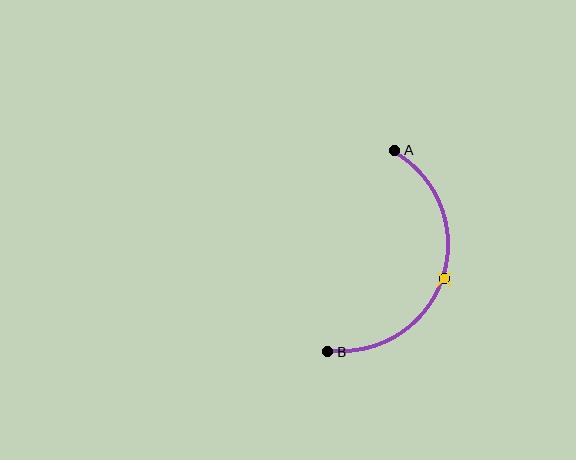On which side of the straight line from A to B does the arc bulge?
The arc bulges to the right of the straight line connecting A and B.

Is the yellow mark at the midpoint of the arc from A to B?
Yes. The yellow mark lies on the arc at equal arc-length from both A and B — it is the arc midpoint.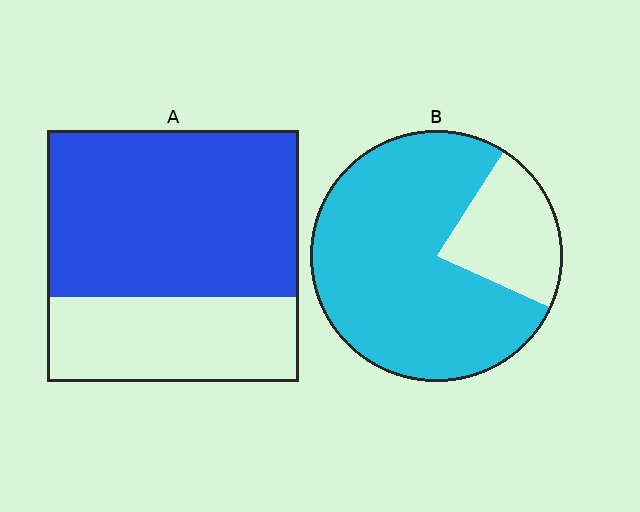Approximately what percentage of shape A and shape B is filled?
A is approximately 65% and B is approximately 75%.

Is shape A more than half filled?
Yes.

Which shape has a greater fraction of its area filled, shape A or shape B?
Shape B.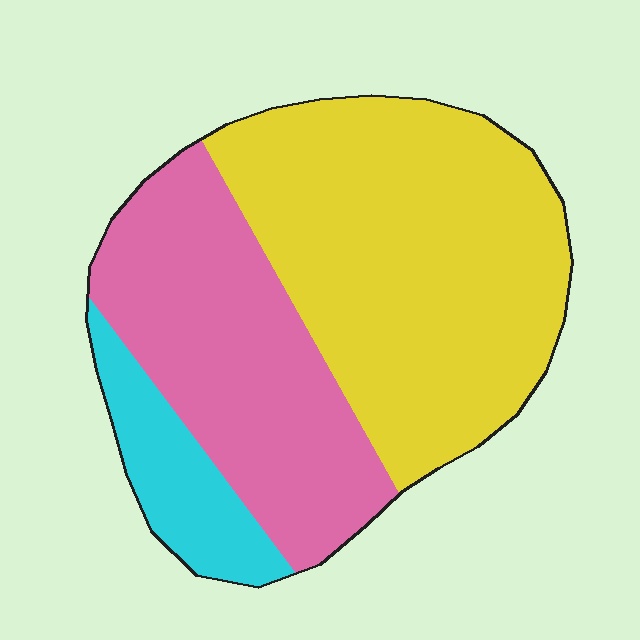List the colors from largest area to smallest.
From largest to smallest: yellow, pink, cyan.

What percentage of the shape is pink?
Pink takes up about three eighths (3/8) of the shape.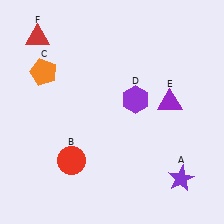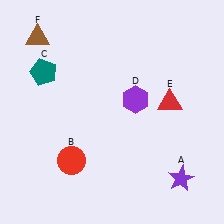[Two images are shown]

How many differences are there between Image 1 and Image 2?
There are 3 differences between the two images.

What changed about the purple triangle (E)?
In Image 1, E is purple. In Image 2, it changed to red.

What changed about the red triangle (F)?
In Image 1, F is red. In Image 2, it changed to brown.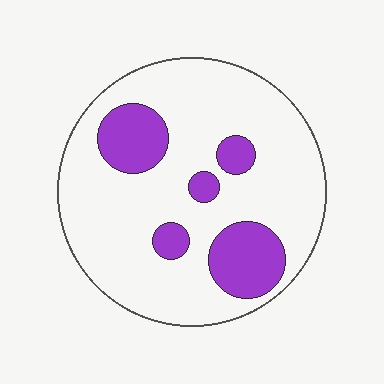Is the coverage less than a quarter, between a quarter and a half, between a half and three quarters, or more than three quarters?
Less than a quarter.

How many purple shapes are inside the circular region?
5.